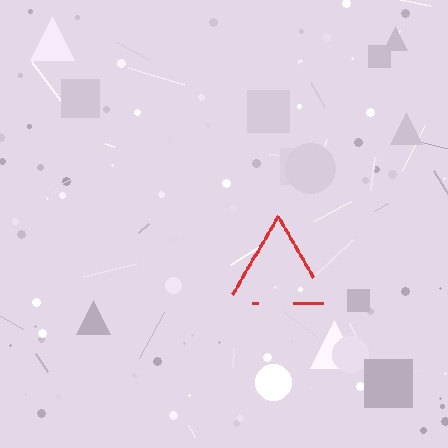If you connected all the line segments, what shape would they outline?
They would outline a triangle.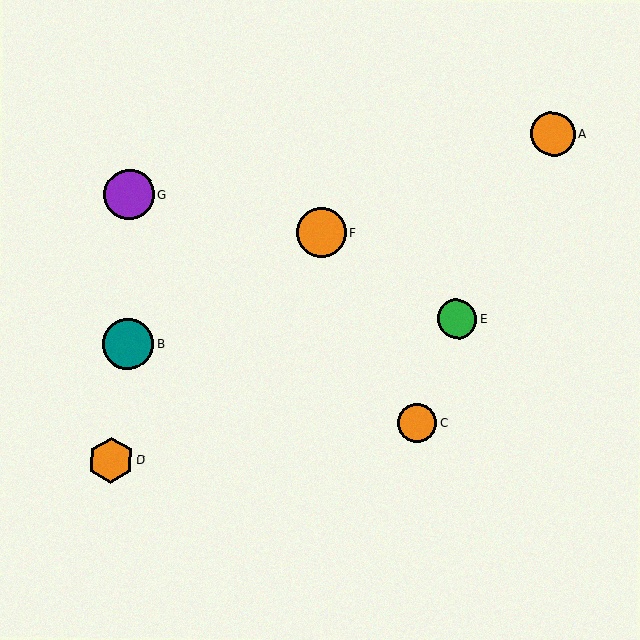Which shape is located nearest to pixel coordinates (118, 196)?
The purple circle (labeled G) at (129, 195) is nearest to that location.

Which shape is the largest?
The teal circle (labeled B) is the largest.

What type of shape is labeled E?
Shape E is a green circle.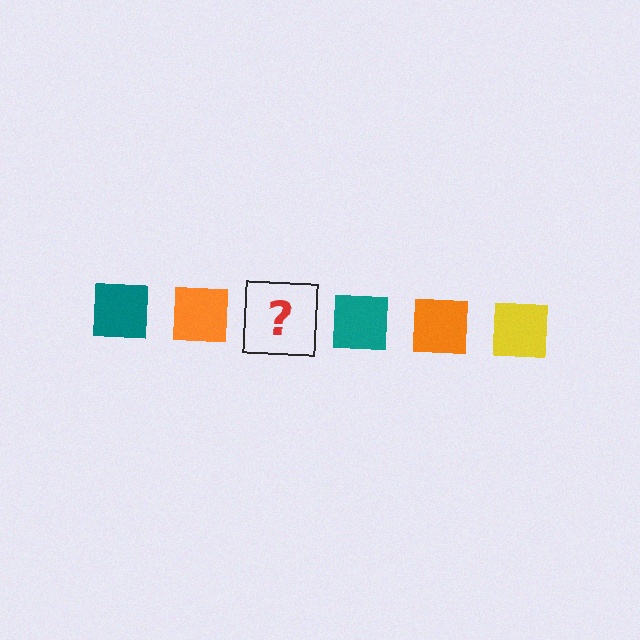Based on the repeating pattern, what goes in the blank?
The blank should be a yellow square.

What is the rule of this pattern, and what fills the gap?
The rule is that the pattern cycles through teal, orange, yellow squares. The gap should be filled with a yellow square.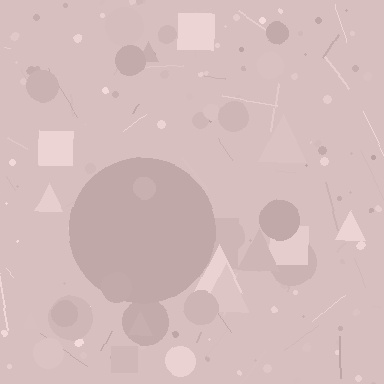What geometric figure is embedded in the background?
A circle is embedded in the background.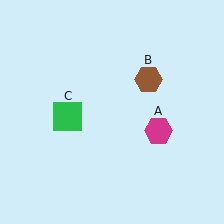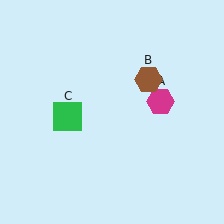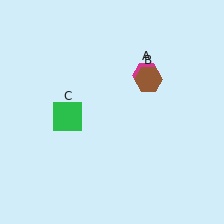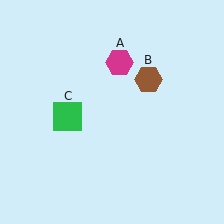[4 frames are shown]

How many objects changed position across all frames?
1 object changed position: magenta hexagon (object A).